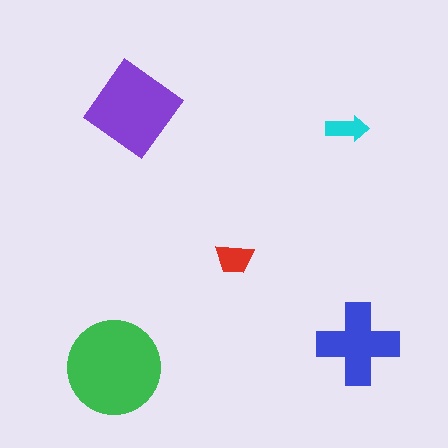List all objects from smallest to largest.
The cyan arrow, the red trapezoid, the blue cross, the purple diamond, the green circle.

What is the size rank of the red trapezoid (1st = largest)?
4th.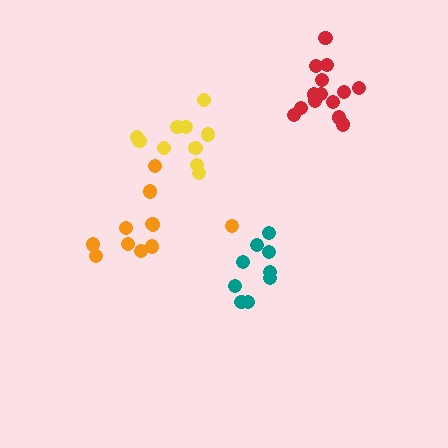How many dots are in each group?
Group 1: 11 dots, Group 2: 14 dots, Group 3: 10 dots, Group 4: 9 dots (44 total).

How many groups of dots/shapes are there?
There are 4 groups.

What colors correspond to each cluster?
The clusters are colored: orange, red, yellow, teal.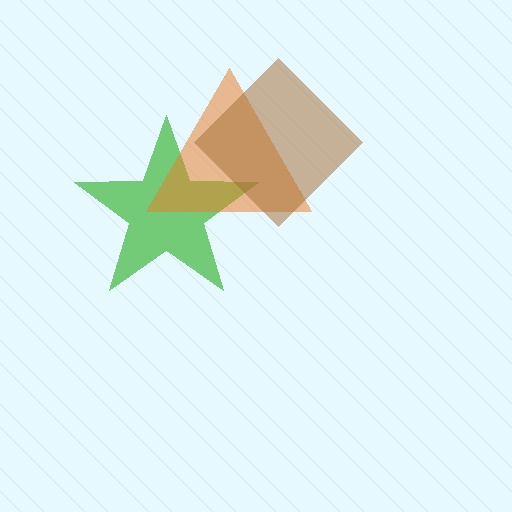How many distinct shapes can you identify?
There are 3 distinct shapes: a green star, an orange triangle, a brown diamond.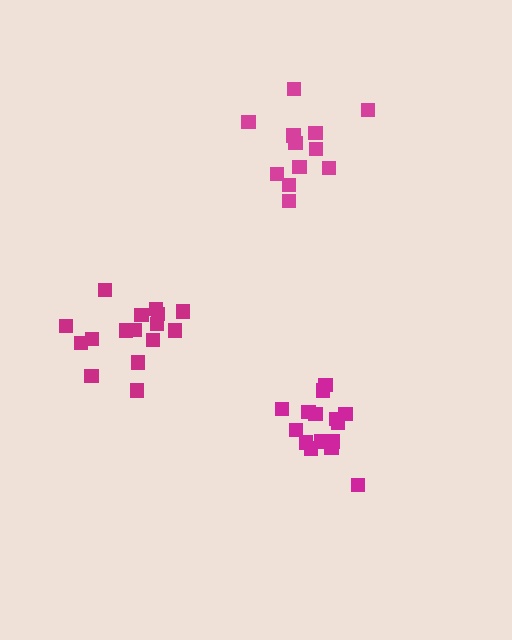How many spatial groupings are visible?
There are 3 spatial groupings.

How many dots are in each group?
Group 1: 16 dots, Group 2: 15 dots, Group 3: 12 dots (43 total).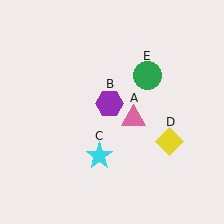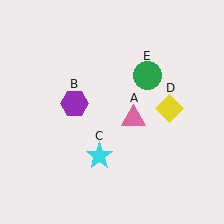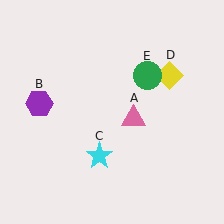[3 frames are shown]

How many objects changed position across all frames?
2 objects changed position: purple hexagon (object B), yellow diamond (object D).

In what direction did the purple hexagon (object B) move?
The purple hexagon (object B) moved left.